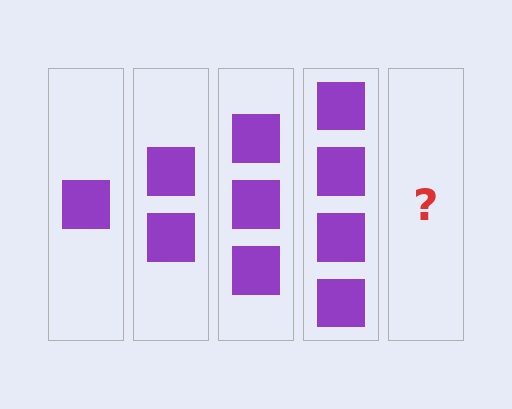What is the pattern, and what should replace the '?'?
The pattern is that each step adds one more square. The '?' should be 5 squares.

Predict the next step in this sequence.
The next step is 5 squares.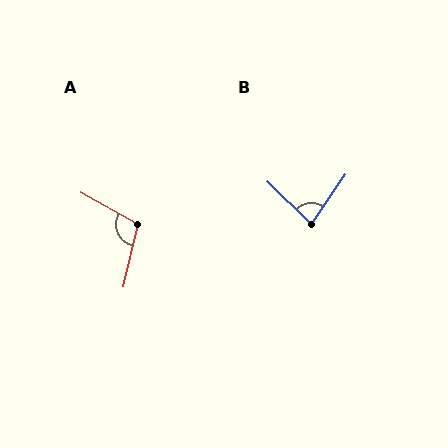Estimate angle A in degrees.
Approximately 106 degrees.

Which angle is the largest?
A, at approximately 106 degrees.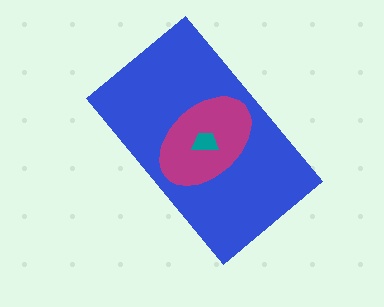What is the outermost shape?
The blue rectangle.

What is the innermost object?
The teal trapezoid.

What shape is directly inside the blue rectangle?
The magenta ellipse.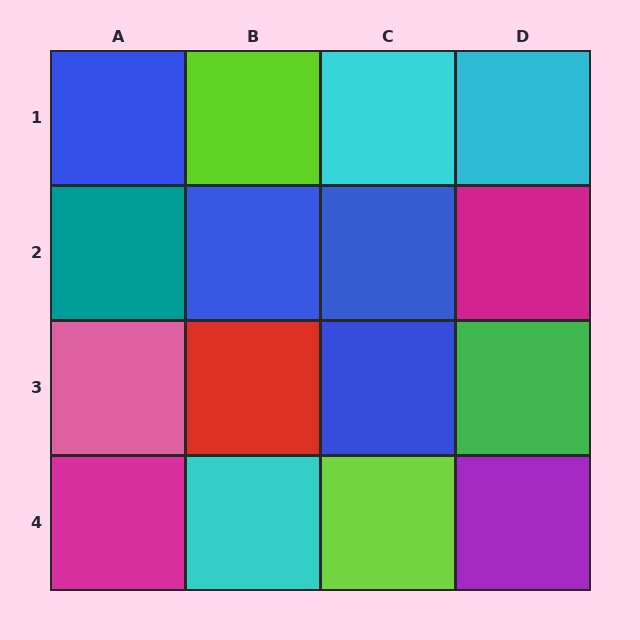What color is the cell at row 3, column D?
Green.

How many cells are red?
1 cell is red.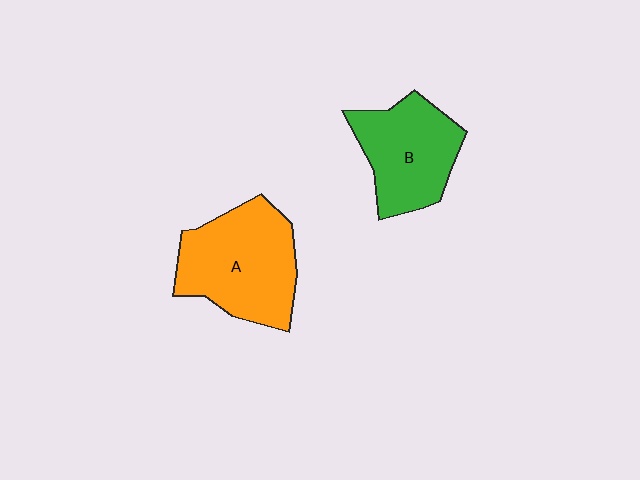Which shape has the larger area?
Shape A (orange).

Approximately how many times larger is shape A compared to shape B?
Approximately 1.3 times.